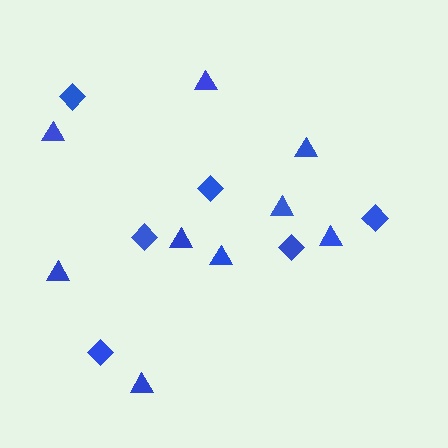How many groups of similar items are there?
There are 2 groups: one group of diamonds (6) and one group of triangles (9).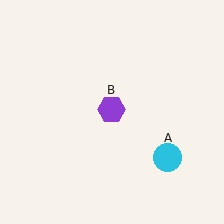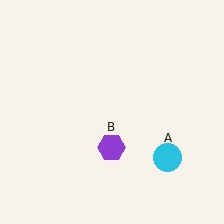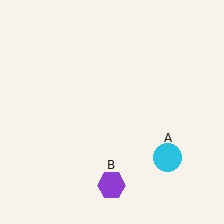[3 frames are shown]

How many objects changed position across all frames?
1 object changed position: purple hexagon (object B).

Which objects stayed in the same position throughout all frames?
Cyan circle (object A) remained stationary.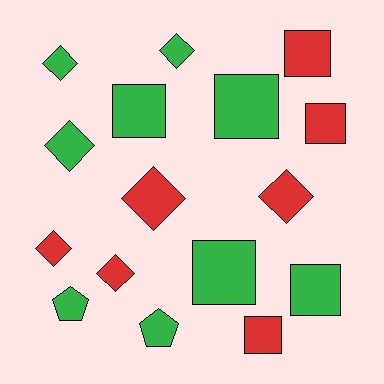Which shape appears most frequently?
Square, with 7 objects.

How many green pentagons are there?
There are 2 green pentagons.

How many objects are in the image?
There are 16 objects.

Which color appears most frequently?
Green, with 9 objects.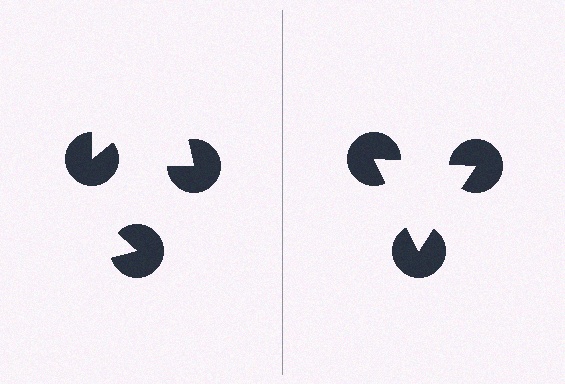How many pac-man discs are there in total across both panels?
6 — 3 on each side.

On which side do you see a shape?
An illusory triangle appears on the right side. On the left side the wedge cuts are rotated, so no coherent shape forms.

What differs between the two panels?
The pac-man discs are positioned identically on both sides; only the wedge orientations differ. On the right they align to a triangle; on the left they are misaligned.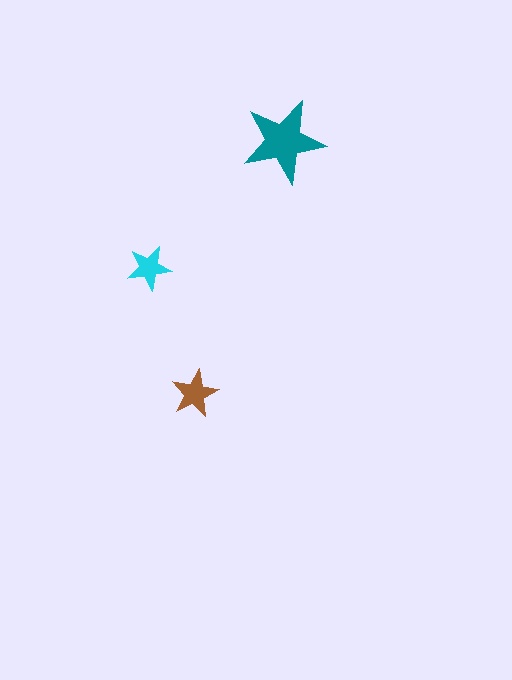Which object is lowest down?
The brown star is bottommost.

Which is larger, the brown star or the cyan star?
The brown one.